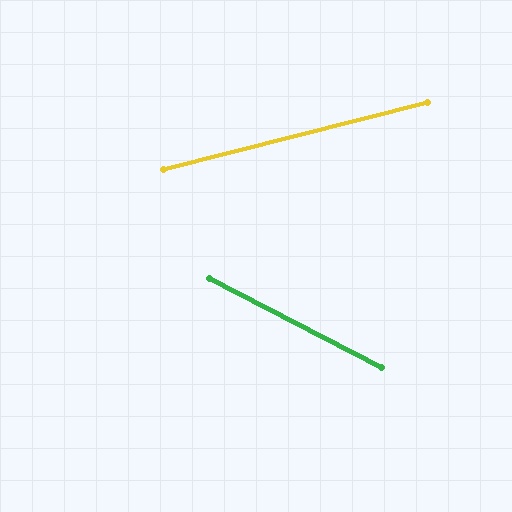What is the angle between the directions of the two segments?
Approximately 42 degrees.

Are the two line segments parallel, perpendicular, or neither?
Neither parallel nor perpendicular — they differ by about 42°.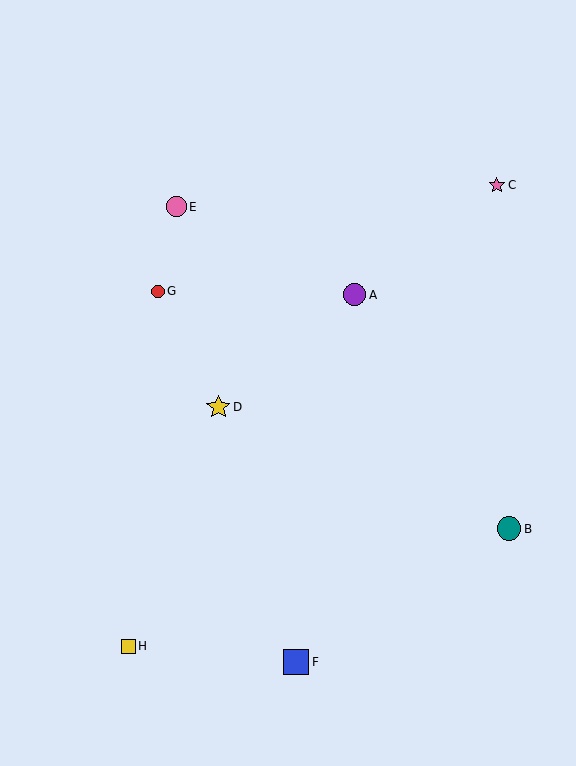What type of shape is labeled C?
Shape C is a pink star.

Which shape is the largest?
The blue square (labeled F) is the largest.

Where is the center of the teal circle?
The center of the teal circle is at (509, 529).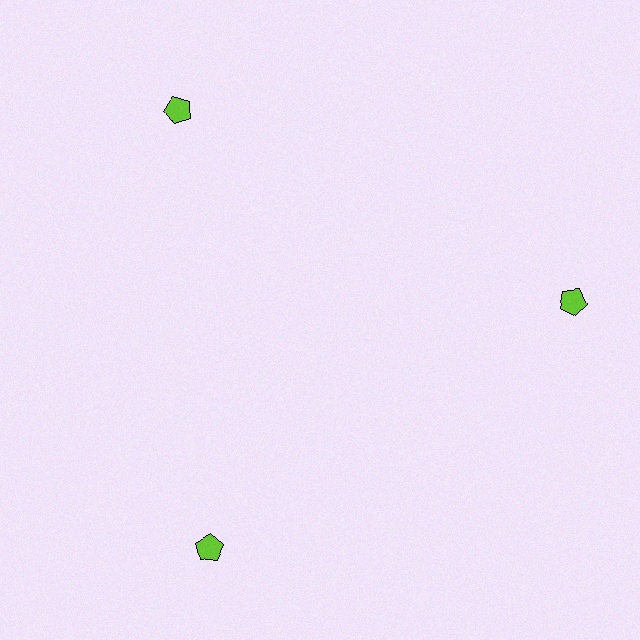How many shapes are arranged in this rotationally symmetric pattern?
There are 3 shapes, arranged in 3 groups of 1.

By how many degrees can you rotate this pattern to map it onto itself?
The pattern maps onto itself every 120 degrees of rotation.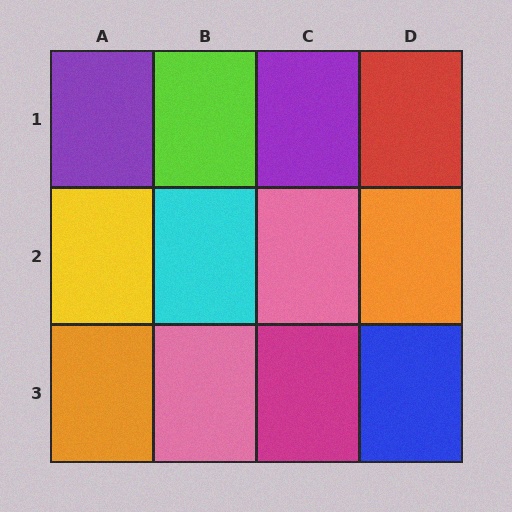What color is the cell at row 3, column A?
Orange.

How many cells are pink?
2 cells are pink.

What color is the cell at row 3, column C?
Magenta.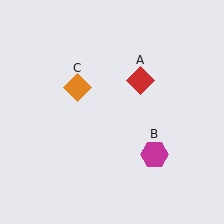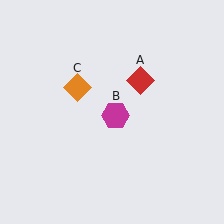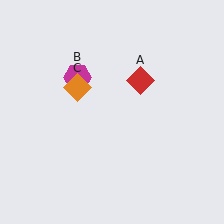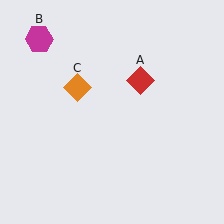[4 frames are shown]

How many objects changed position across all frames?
1 object changed position: magenta hexagon (object B).